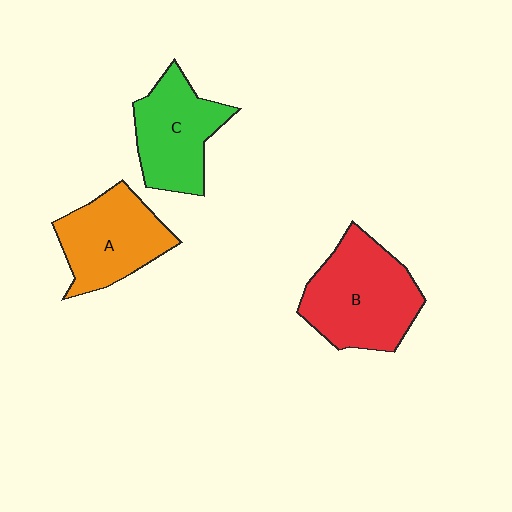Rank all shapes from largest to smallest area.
From largest to smallest: B (red), A (orange), C (green).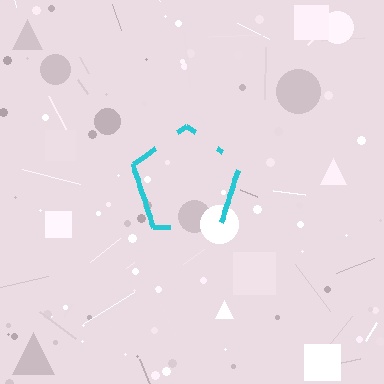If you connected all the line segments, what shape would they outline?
They would outline a pentagon.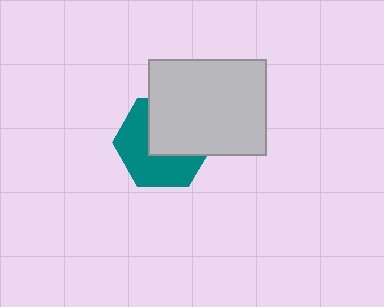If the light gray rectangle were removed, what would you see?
You would see the complete teal hexagon.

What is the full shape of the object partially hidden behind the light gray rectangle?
The partially hidden object is a teal hexagon.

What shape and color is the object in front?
The object in front is a light gray rectangle.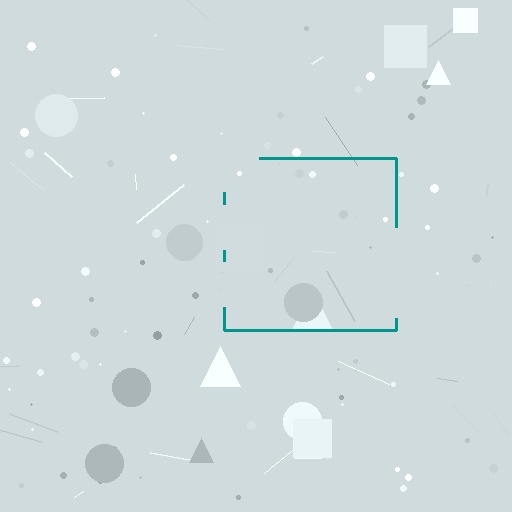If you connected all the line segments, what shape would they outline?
They would outline a square.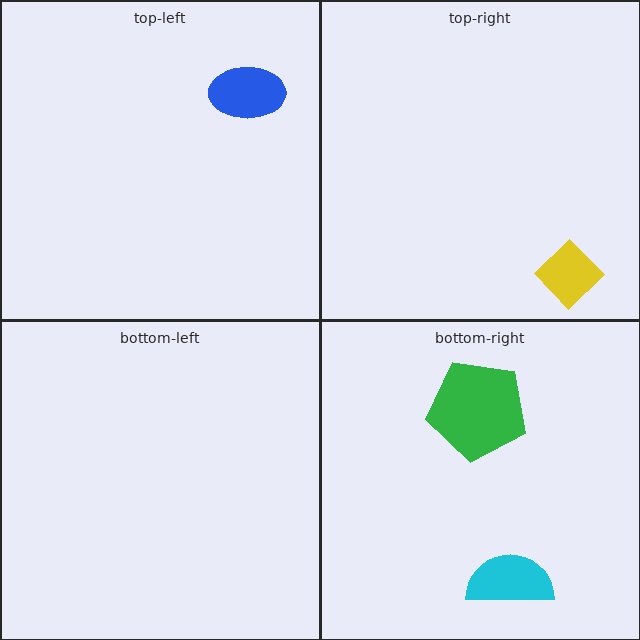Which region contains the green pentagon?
The bottom-right region.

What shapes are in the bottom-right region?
The cyan semicircle, the green pentagon.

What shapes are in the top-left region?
The blue ellipse.